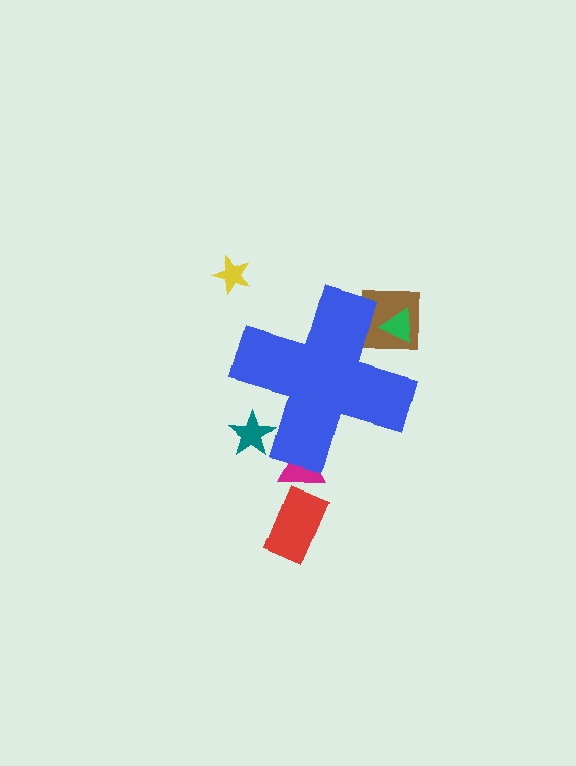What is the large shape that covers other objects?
A blue cross.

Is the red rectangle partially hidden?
No, the red rectangle is fully visible.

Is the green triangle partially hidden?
Yes, the green triangle is partially hidden behind the blue cross.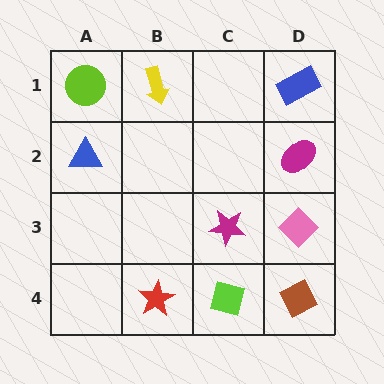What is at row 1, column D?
A blue rectangle.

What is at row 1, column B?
A yellow arrow.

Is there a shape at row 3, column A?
No, that cell is empty.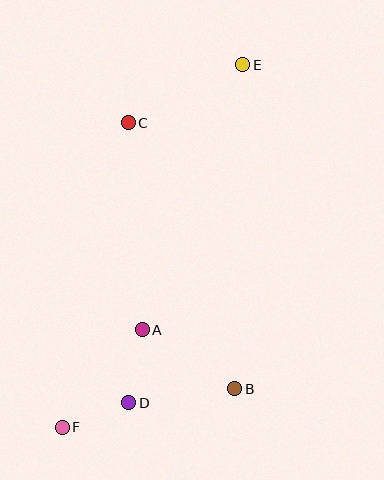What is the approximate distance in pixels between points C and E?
The distance between C and E is approximately 128 pixels.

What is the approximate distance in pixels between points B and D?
The distance between B and D is approximately 107 pixels.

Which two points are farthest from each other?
Points E and F are farthest from each other.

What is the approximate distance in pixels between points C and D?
The distance between C and D is approximately 280 pixels.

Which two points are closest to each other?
Points D and F are closest to each other.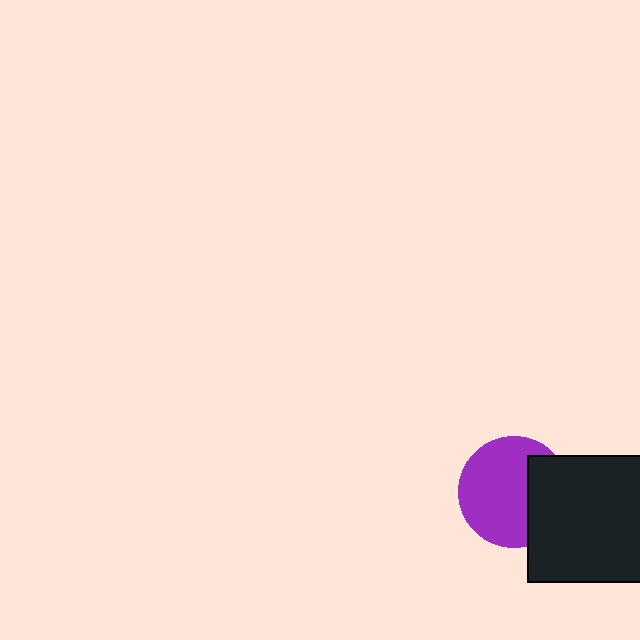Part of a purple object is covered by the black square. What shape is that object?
It is a circle.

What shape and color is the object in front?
The object in front is a black square.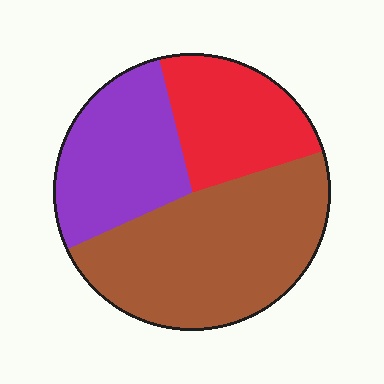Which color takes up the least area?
Red, at roughly 25%.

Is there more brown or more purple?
Brown.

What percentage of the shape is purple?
Purple covers 28% of the shape.